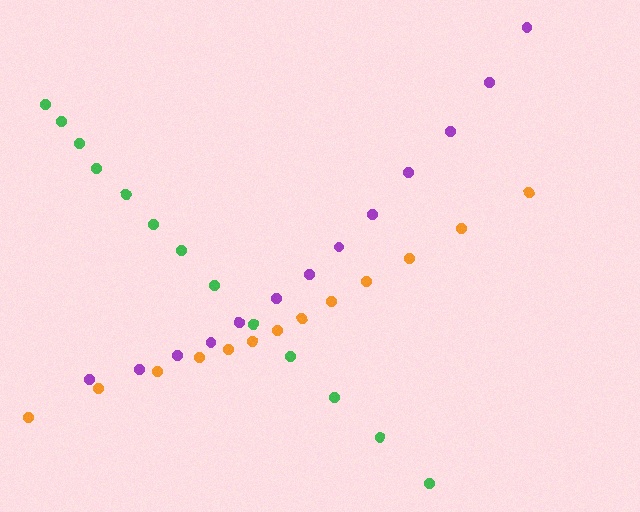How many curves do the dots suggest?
There are 3 distinct paths.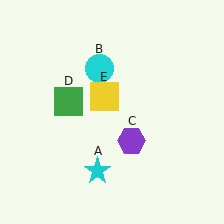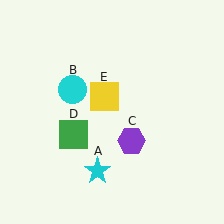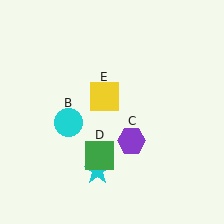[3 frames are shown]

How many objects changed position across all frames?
2 objects changed position: cyan circle (object B), green square (object D).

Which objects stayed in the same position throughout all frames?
Cyan star (object A) and purple hexagon (object C) and yellow square (object E) remained stationary.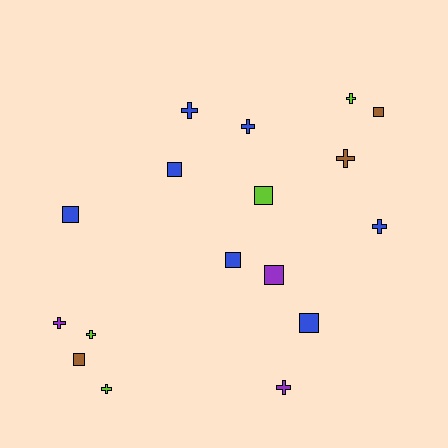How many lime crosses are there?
There are 3 lime crosses.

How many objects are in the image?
There are 17 objects.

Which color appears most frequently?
Blue, with 7 objects.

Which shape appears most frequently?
Cross, with 9 objects.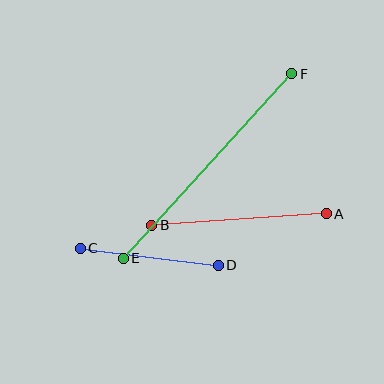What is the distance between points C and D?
The distance is approximately 139 pixels.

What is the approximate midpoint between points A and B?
The midpoint is at approximately (239, 219) pixels.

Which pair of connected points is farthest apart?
Points E and F are farthest apart.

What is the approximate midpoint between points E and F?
The midpoint is at approximately (208, 166) pixels.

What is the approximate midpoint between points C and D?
The midpoint is at approximately (149, 257) pixels.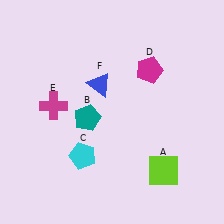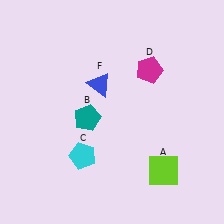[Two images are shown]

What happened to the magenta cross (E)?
The magenta cross (E) was removed in Image 2. It was in the top-left area of Image 1.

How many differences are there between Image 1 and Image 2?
There is 1 difference between the two images.